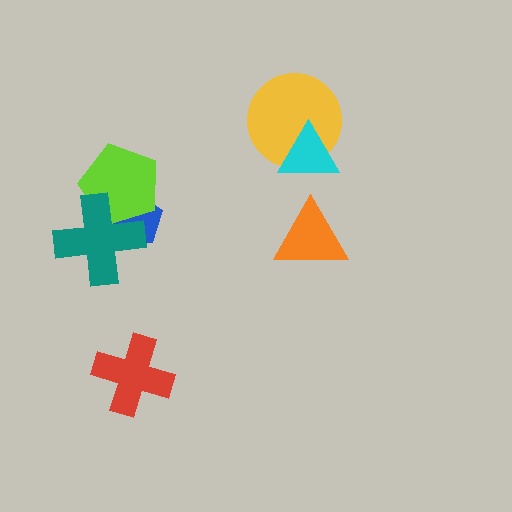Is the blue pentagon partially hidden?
Yes, it is partially covered by another shape.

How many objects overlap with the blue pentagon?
2 objects overlap with the blue pentagon.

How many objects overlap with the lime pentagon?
2 objects overlap with the lime pentagon.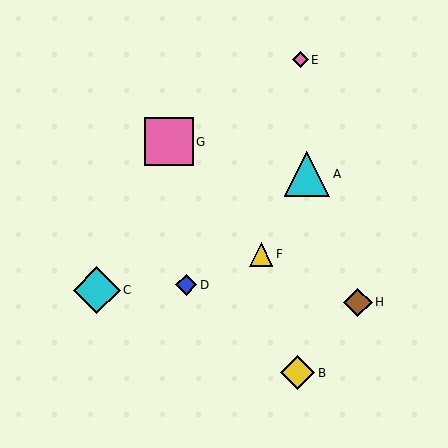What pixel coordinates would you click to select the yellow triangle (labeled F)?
Click at (261, 254) to select the yellow triangle F.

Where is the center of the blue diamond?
The center of the blue diamond is at (186, 285).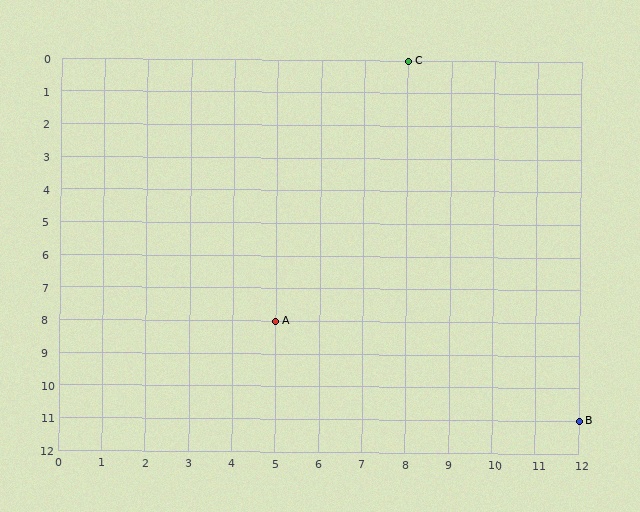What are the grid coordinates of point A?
Point A is at grid coordinates (5, 8).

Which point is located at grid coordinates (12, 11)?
Point B is at (12, 11).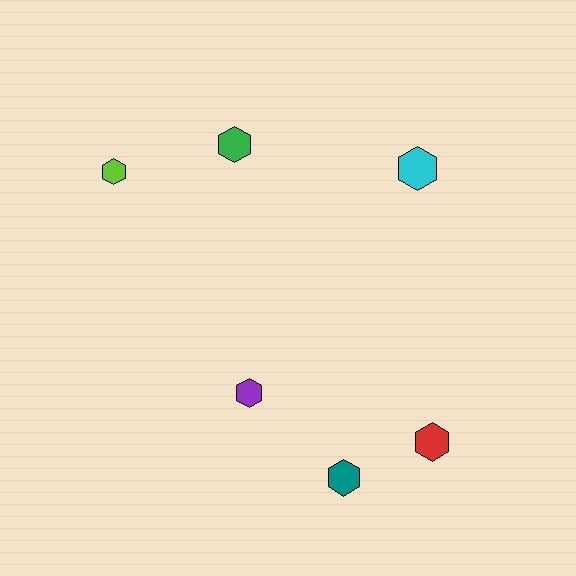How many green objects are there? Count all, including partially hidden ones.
There is 1 green object.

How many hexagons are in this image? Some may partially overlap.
There are 6 hexagons.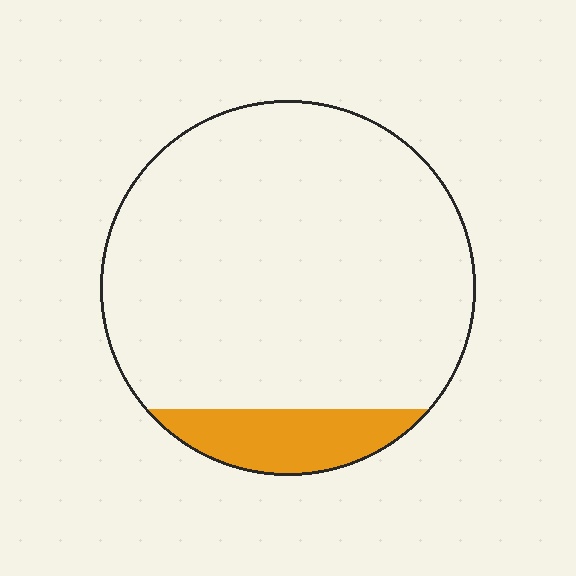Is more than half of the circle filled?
No.